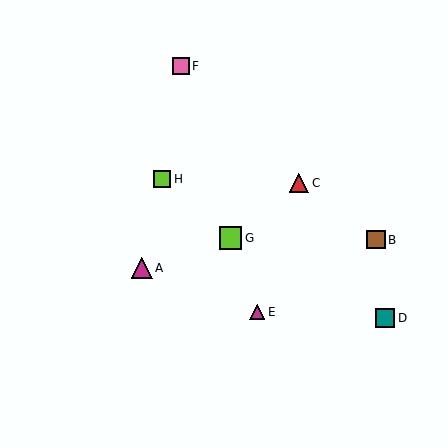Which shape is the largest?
The lime square (labeled G) is the largest.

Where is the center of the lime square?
The center of the lime square is at (231, 238).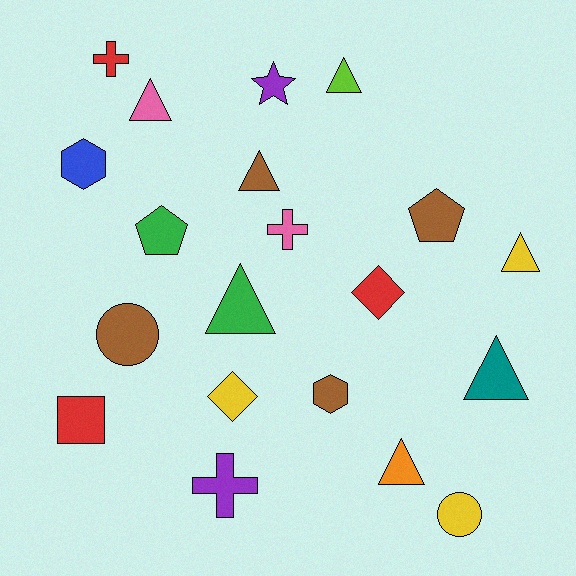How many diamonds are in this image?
There are 2 diamonds.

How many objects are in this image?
There are 20 objects.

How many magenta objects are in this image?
There are no magenta objects.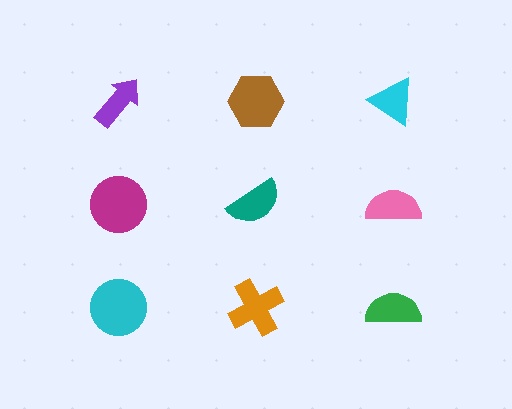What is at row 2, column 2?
A teal semicircle.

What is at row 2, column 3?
A pink semicircle.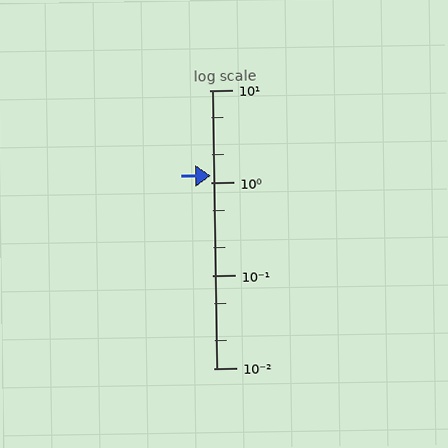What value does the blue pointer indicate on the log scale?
The pointer indicates approximately 1.2.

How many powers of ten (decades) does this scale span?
The scale spans 3 decades, from 0.01 to 10.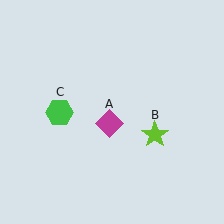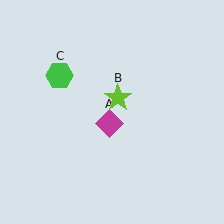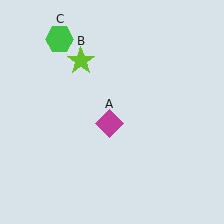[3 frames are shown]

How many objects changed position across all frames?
2 objects changed position: lime star (object B), green hexagon (object C).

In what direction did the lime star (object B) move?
The lime star (object B) moved up and to the left.